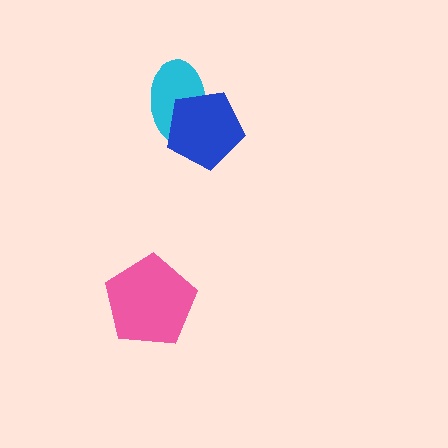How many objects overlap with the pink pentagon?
0 objects overlap with the pink pentagon.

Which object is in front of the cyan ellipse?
The blue pentagon is in front of the cyan ellipse.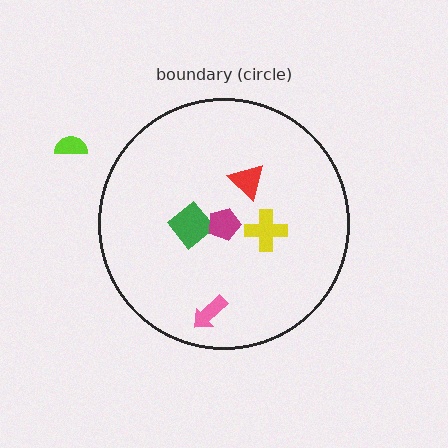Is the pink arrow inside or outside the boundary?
Inside.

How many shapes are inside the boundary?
5 inside, 1 outside.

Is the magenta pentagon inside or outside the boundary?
Inside.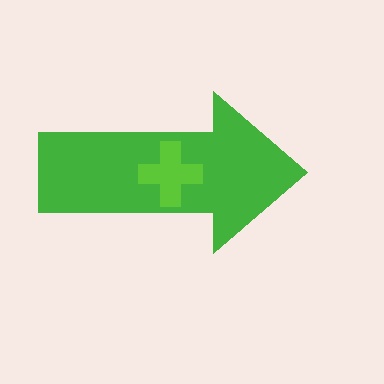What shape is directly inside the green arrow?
The lime cross.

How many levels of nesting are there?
2.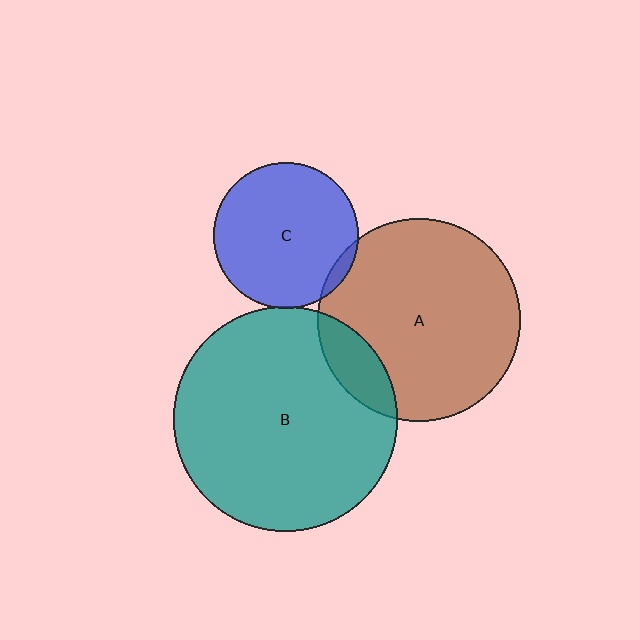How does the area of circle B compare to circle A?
Approximately 1.2 times.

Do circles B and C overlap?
Yes.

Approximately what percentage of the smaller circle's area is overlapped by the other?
Approximately 5%.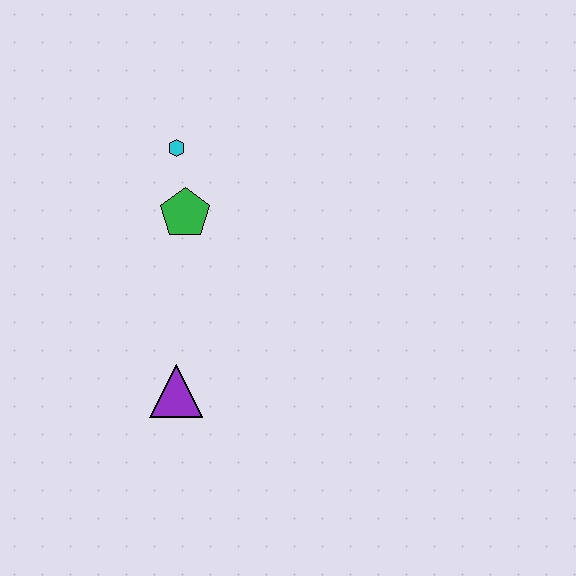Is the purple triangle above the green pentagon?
No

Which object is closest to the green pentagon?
The cyan hexagon is closest to the green pentagon.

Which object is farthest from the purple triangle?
The cyan hexagon is farthest from the purple triangle.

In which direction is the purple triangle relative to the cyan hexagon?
The purple triangle is below the cyan hexagon.